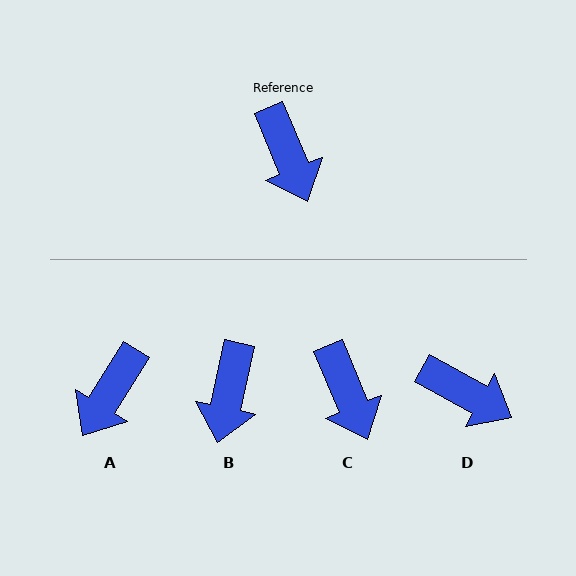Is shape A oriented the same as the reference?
No, it is off by about 55 degrees.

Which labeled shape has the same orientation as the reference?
C.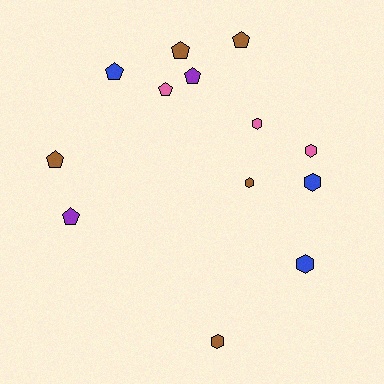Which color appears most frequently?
Brown, with 5 objects.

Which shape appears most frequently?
Pentagon, with 7 objects.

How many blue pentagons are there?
There is 1 blue pentagon.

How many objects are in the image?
There are 13 objects.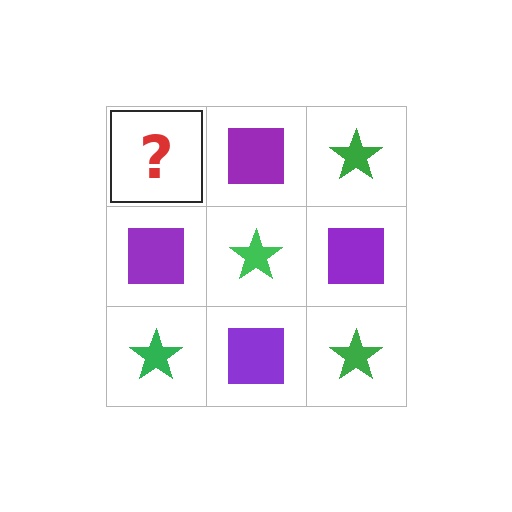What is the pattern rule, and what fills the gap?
The rule is that it alternates green star and purple square in a checkerboard pattern. The gap should be filled with a green star.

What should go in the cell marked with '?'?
The missing cell should contain a green star.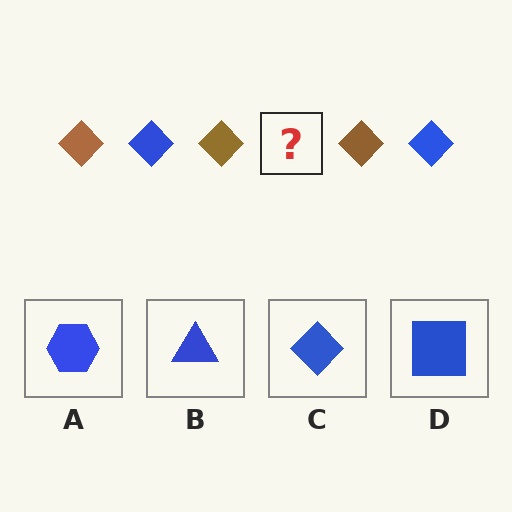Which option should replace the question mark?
Option C.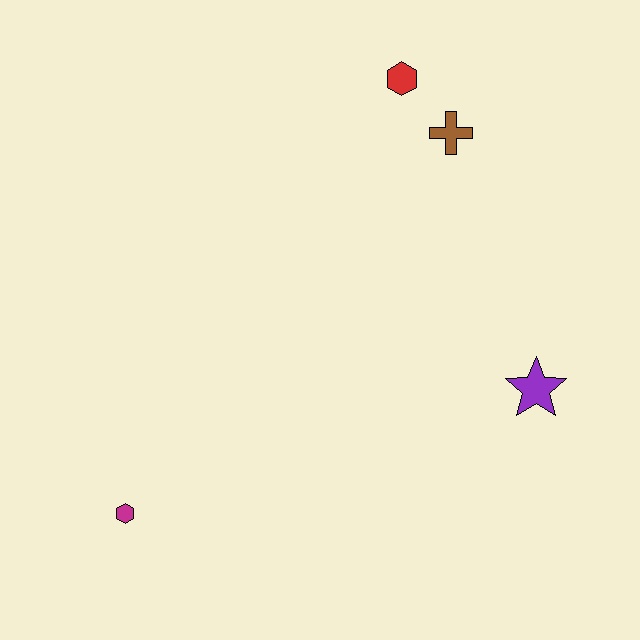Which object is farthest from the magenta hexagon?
The red hexagon is farthest from the magenta hexagon.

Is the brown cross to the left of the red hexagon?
No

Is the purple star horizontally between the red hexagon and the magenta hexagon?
No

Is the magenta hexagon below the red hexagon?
Yes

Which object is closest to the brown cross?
The red hexagon is closest to the brown cross.